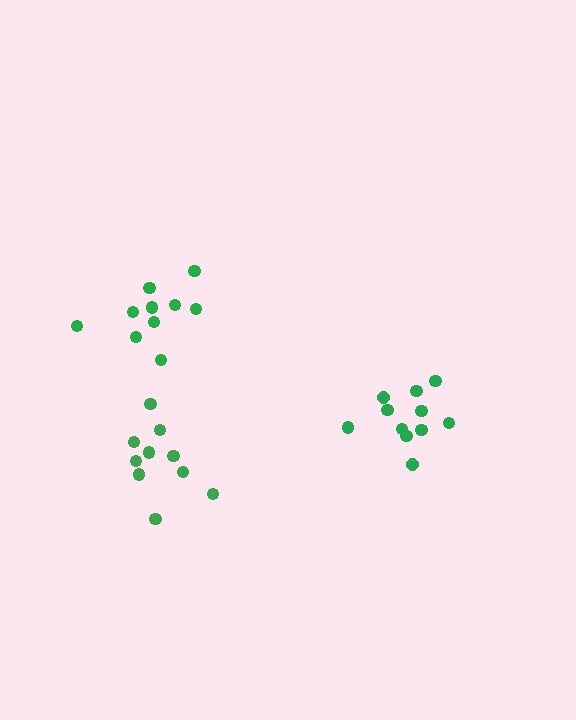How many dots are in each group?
Group 1: 10 dots, Group 2: 10 dots, Group 3: 11 dots (31 total).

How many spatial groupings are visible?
There are 3 spatial groupings.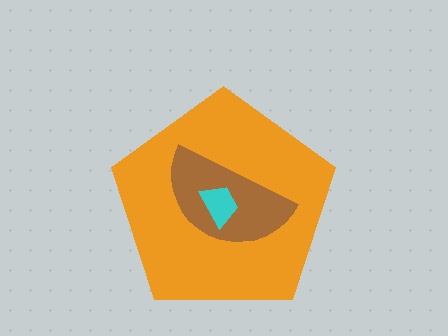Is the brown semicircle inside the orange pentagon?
Yes.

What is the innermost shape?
The cyan trapezoid.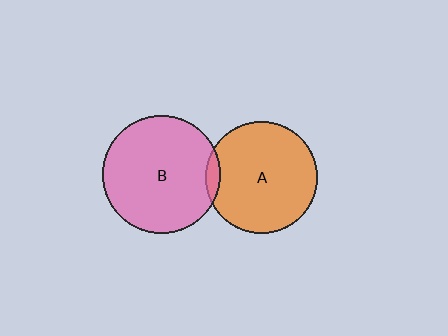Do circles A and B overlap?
Yes.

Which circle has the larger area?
Circle B (pink).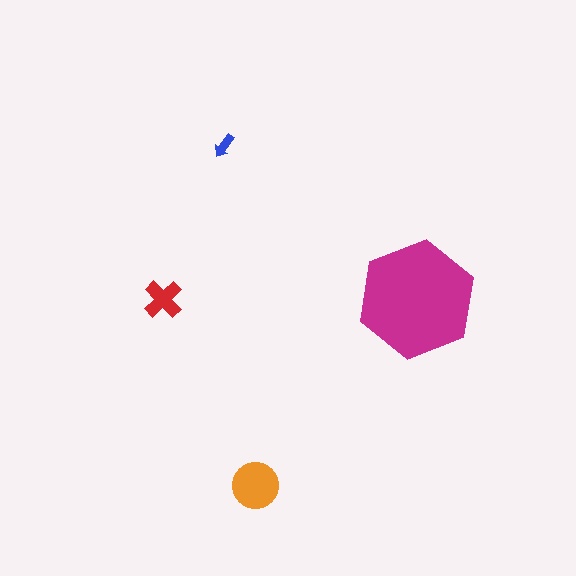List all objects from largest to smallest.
The magenta hexagon, the orange circle, the red cross, the blue arrow.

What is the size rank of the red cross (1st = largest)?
3rd.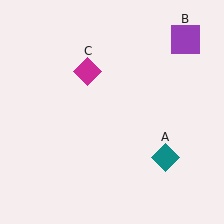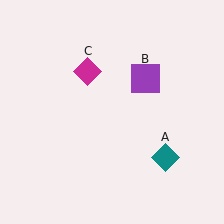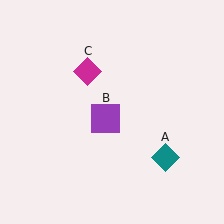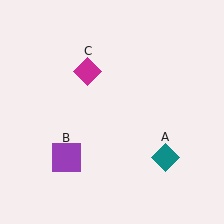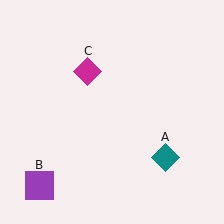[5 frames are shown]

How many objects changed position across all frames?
1 object changed position: purple square (object B).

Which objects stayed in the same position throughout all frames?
Teal diamond (object A) and magenta diamond (object C) remained stationary.